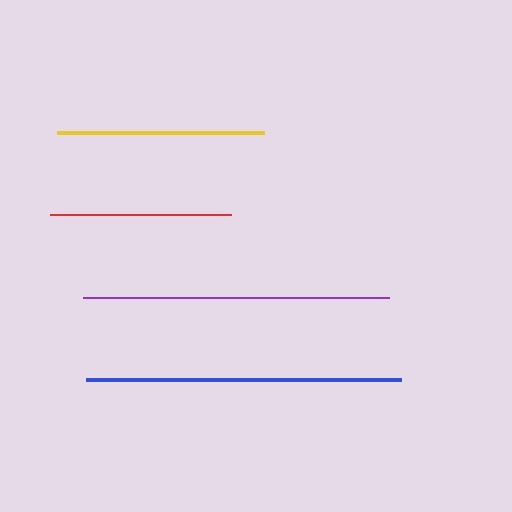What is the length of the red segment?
The red segment is approximately 181 pixels long.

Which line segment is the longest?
The blue line is the longest at approximately 315 pixels.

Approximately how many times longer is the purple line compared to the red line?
The purple line is approximately 1.7 times the length of the red line.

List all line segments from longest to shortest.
From longest to shortest: blue, purple, yellow, red.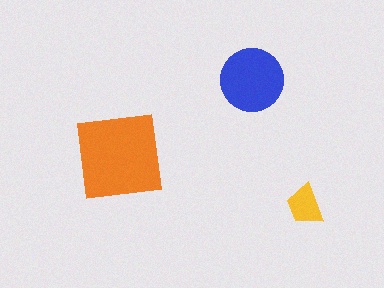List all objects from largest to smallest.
The orange square, the blue circle, the yellow trapezoid.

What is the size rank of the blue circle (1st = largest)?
2nd.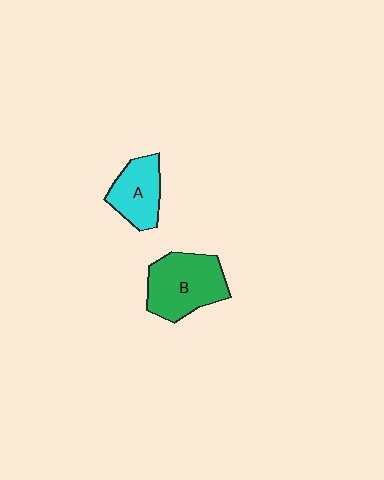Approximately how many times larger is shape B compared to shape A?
Approximately 1.5 times.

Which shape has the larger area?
Shape B (green).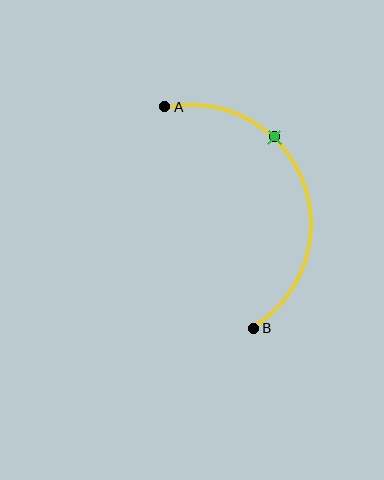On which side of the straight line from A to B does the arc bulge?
The arc bulges to the right of the straight line connecting A and B.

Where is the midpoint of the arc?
The arc midpoint is the point on the curve farthest from the straight line joining A and B. It sits to the right of that line.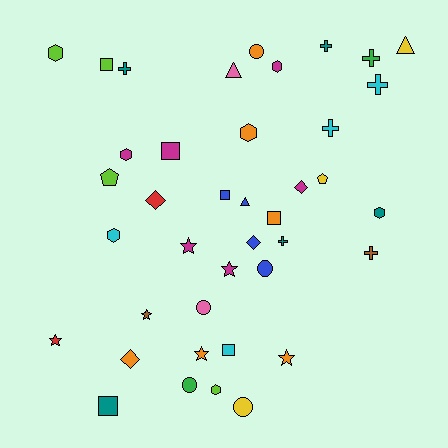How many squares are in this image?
There are 6 squares.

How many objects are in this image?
There are 40 objects.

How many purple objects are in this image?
There are no purple objects.